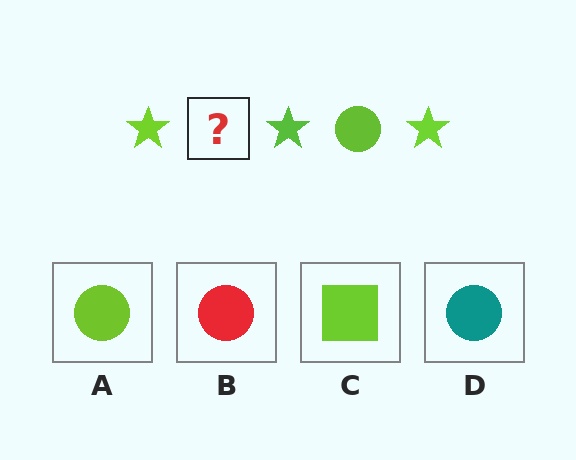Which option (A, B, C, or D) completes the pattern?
A.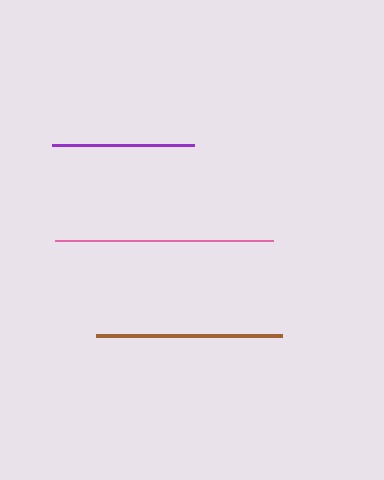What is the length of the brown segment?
The brown segment is approximately 187 pixels long.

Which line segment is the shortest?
The purple line is the shortest at approximately 142 pixels.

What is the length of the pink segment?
The pink segment is approximately 218 pixels long.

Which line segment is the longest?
The pink line is the longest at approximately 218 pixels.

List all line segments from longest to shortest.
From longest to shortest: pink, brown, purple.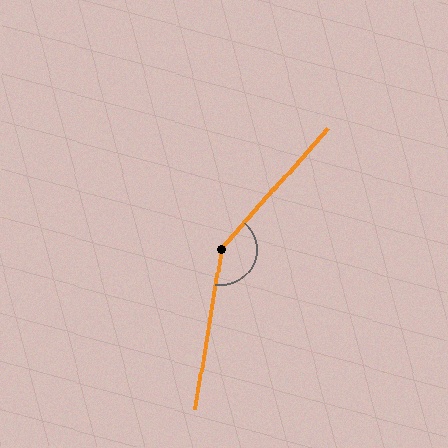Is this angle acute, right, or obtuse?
It is obtuse.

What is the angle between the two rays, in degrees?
Approximately 148 degrees.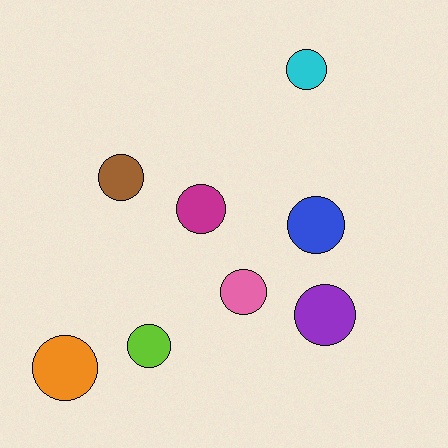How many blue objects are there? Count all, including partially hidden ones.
There is 1 blue object.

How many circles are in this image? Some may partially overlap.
There are 8 circles.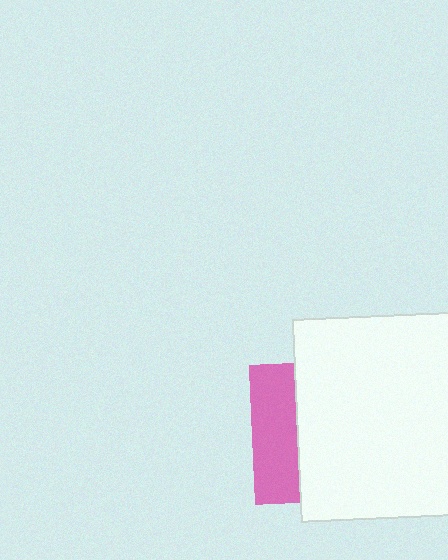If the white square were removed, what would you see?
You would see the complete pink square.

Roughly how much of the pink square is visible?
A small part of it is visible (roughly 31%).